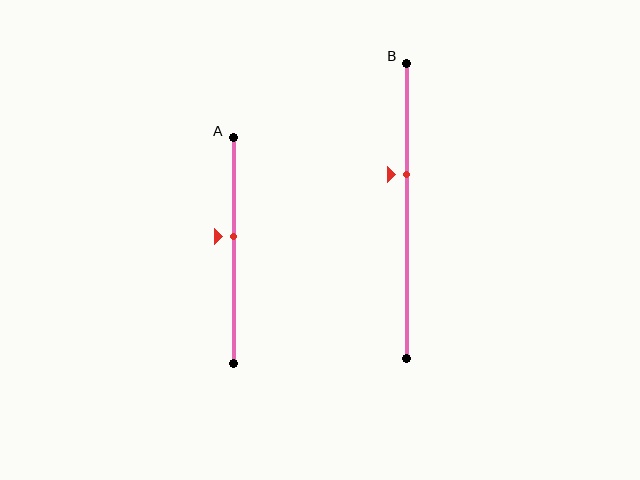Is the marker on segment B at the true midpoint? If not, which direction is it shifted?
No, the marker on segment B is shifted upward by about 12% of the segment length.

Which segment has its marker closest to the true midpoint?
Segment A has its marker closest to the true midpoint.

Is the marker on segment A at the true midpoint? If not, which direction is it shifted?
No, the marker on segment A is shifted upward by about 6% of the segment length.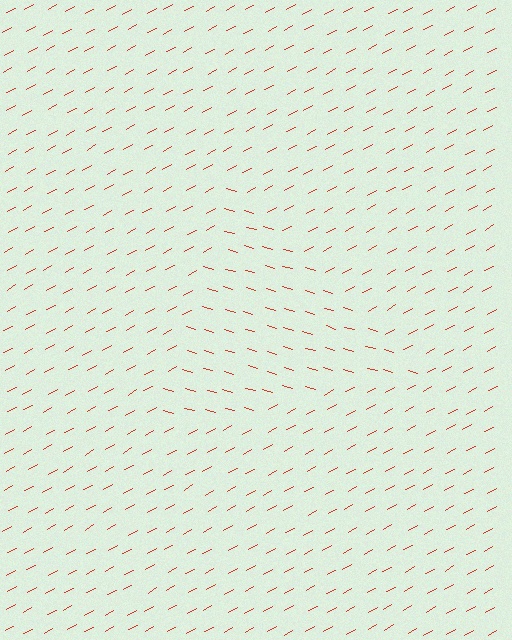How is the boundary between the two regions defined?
The boundary is defined purely by a change in line orientation (approximately 45 degrees difference). All lines are the same color and thickness.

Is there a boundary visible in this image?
Yes, there is a texture boundary formed by a change in line orientation.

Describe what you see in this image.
The image is filled with small red line segments. A triangle region in the image has lines oriented differently from the surrounding lines, creating a visible texture boundary.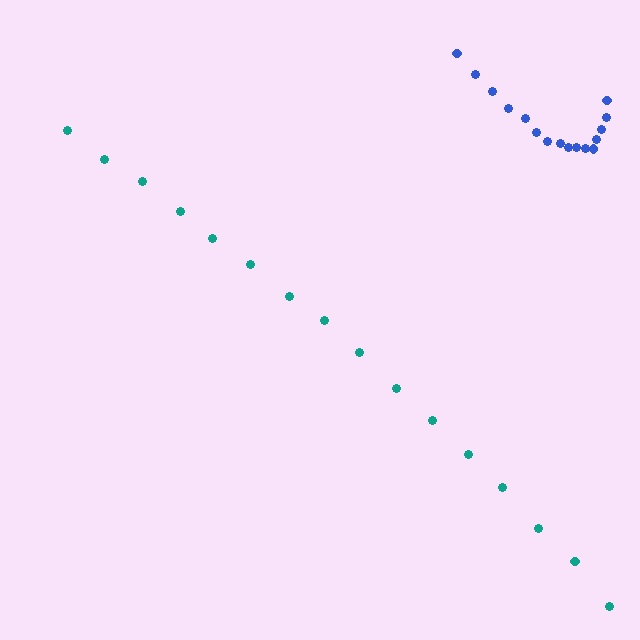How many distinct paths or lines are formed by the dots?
There are 2 distinct paths.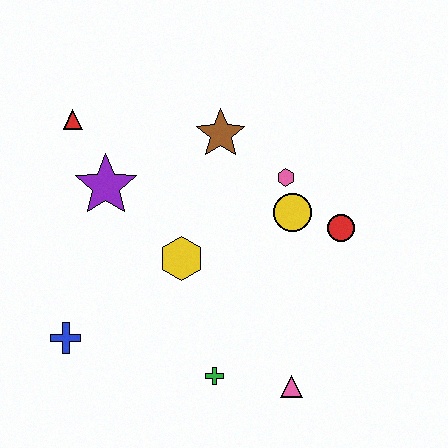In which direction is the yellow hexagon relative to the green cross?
The yellow hexagon is above the green cross.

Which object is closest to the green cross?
The pink triangle is closest to the green cross.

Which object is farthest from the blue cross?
The red circle is farthest from the blue cross.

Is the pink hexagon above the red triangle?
No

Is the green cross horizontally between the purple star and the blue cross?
No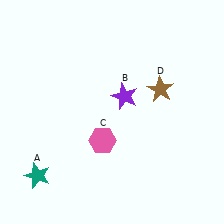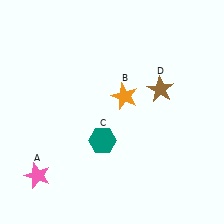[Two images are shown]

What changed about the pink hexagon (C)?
In Image 1, C is pink. In Image 2, it changed to teal.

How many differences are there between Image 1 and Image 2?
There are 3 differences between the two images.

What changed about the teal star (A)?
In Image 1, A is teal. In Image 2, it changed to pink.